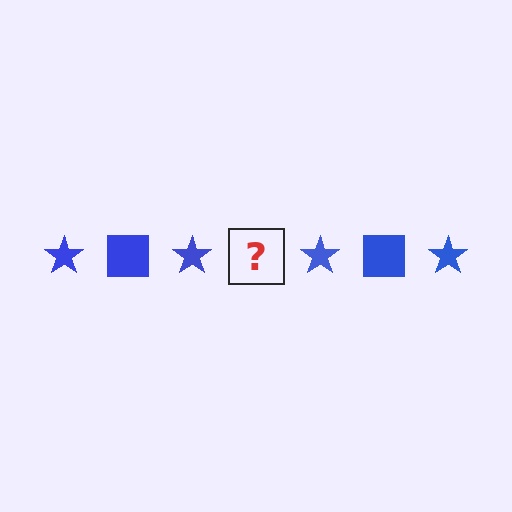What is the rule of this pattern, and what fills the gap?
The rule is that the pattern cycles through star, square shapes in blue. The gap should be filled with a blue square.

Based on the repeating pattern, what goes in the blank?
The blank should be a blue square.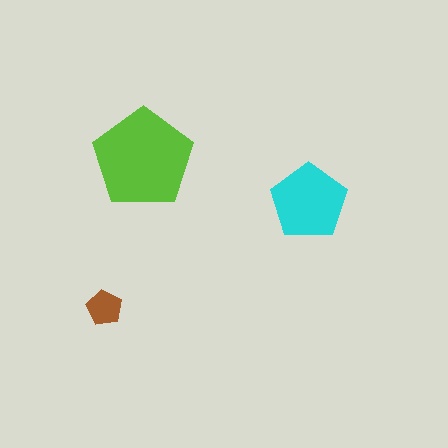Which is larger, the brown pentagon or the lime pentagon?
The lime one.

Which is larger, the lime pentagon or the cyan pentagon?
The lime one.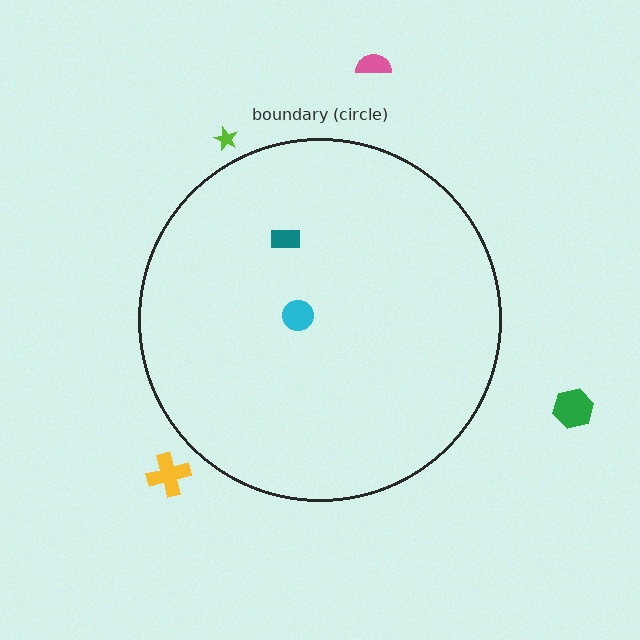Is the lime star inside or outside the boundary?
Outside.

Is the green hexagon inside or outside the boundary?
Outside.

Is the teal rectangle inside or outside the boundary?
Inside.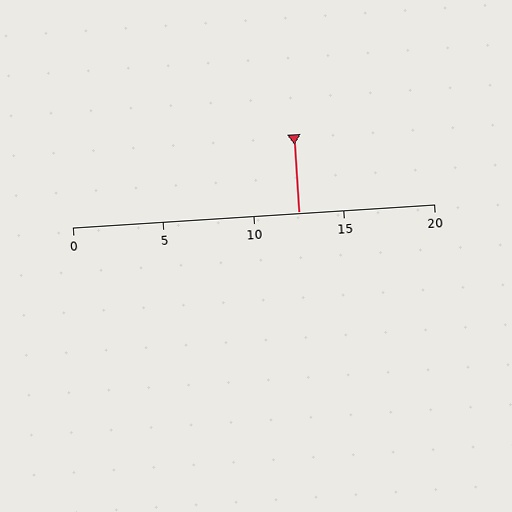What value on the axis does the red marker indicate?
The marker indicates approximately 12.5.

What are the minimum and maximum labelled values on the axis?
The axis runs from 0 to 20.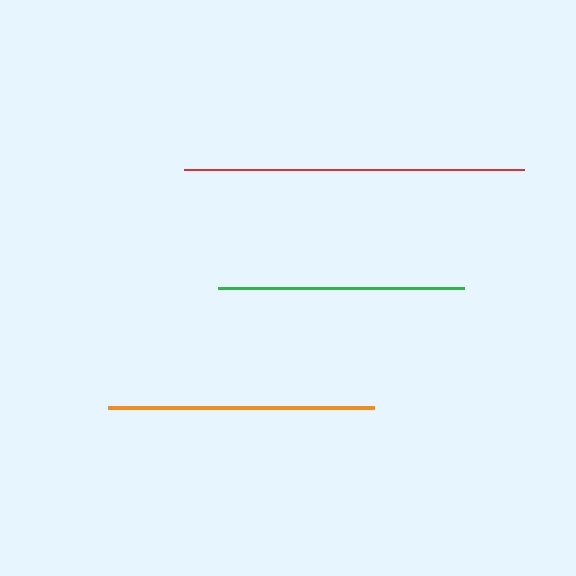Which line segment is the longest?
The red line is the longest at approximately 339 pixels.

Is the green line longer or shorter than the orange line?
The orange line is longer than the green line.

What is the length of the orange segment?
The orange segment is approximately 266 pixels long.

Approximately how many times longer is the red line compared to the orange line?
The red line is approximately 1.3 times the length of the orange line.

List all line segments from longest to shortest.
From longest to shortest: red, orange, green.